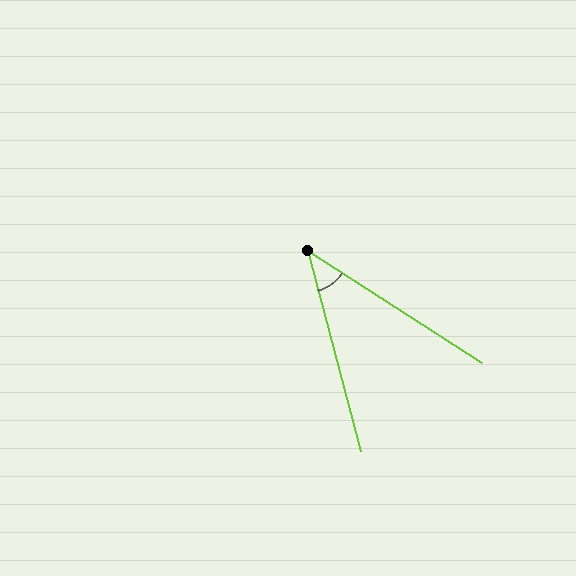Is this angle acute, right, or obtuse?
It is acute.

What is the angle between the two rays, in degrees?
Approximately 43 degrees.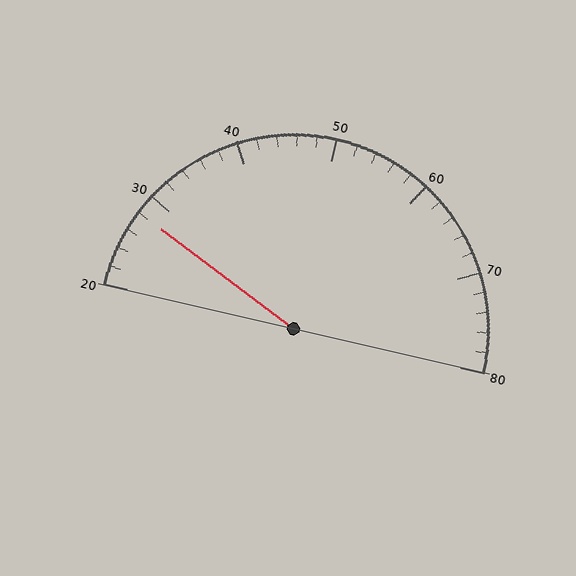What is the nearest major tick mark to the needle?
The nearest major tick mark is 30.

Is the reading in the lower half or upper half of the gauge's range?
The reading is in the lower half of the range (20 to 80).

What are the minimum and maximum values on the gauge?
The gauge ranges from 20 to 80.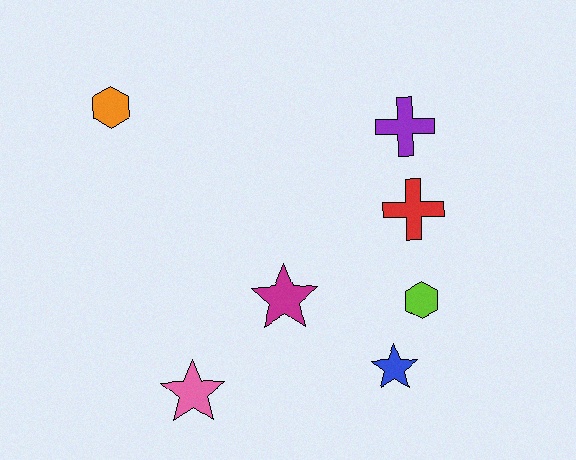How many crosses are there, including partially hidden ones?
There are 2 crosses.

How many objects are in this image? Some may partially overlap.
There are 7 objects.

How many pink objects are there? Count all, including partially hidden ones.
There is 1 pink object.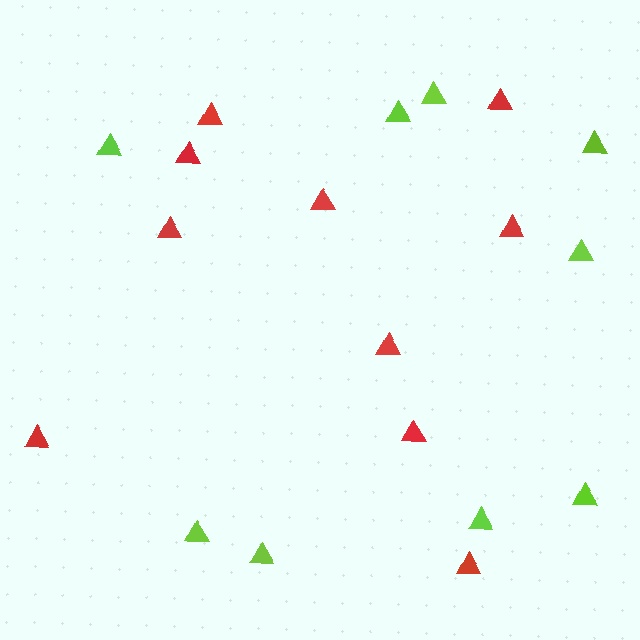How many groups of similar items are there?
There are 2 groups: one group of red triangles (10) and one group of lime triangles (9).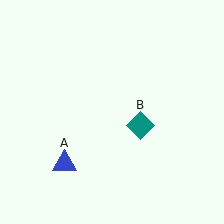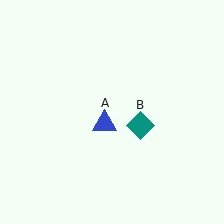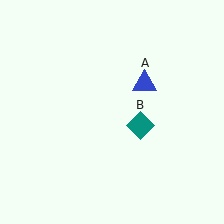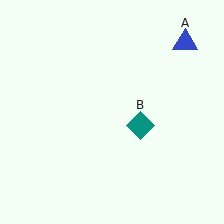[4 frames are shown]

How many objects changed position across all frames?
1 object changed position: blue triangle (object A).